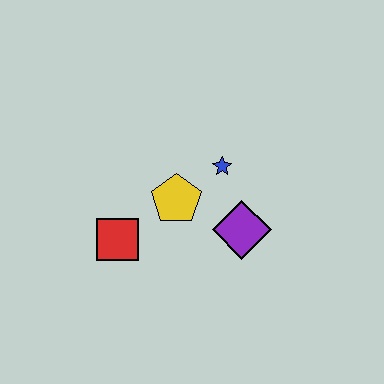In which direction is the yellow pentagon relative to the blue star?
The yellow pentagon is to the left of the blue star.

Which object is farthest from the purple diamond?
The red square is farthest from the purple diamond.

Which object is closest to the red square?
The yellow pentagon is closest to the red square.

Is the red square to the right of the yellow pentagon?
No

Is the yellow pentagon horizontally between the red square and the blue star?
Yes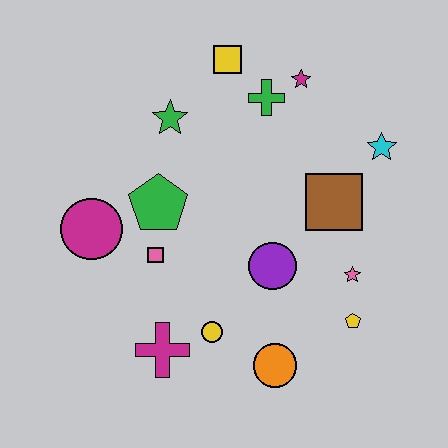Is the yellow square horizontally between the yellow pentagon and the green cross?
No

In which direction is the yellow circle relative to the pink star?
The yellow circle is to the left of the pink star.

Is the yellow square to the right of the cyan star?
No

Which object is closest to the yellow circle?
The magenta cross is closest to the yellow circle.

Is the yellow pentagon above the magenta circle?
No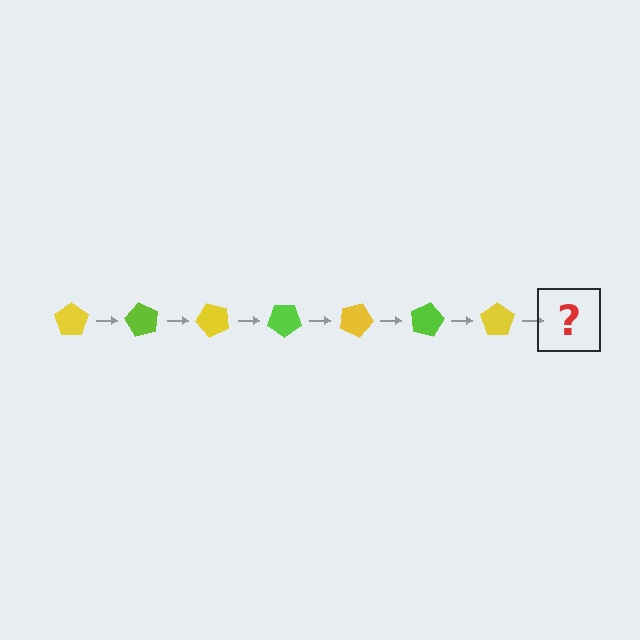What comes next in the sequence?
The next element should be a lime pentagon, rotated 420 degrees from the start.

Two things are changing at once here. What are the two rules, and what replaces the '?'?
The two rules are that it rotates 60 degrees each step and the color cycles through yellow and lime. The '?' should be a lime pentagon, rotated 420 degrees from the start.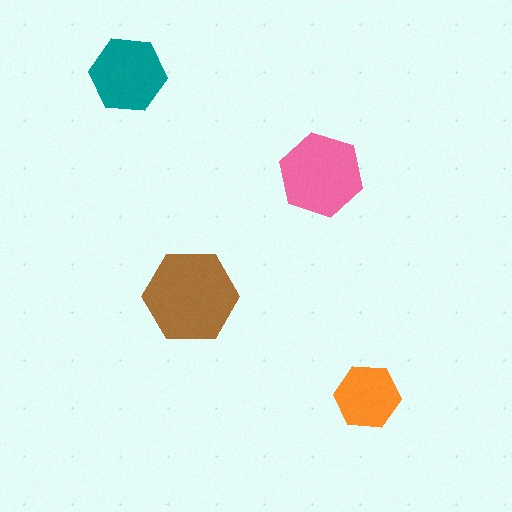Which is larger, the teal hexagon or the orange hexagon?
The teal one.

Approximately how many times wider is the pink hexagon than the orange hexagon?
About 1.5 times wider.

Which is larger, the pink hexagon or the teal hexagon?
The pink one.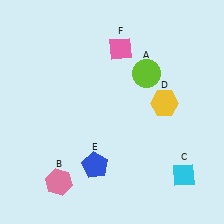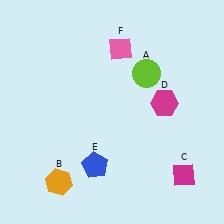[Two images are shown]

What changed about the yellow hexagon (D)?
In Image 1, D is yellow. In Image 2, it changed to magenta.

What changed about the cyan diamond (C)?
In Image 1, C is cyan. In Image 2, it changed to magenta.